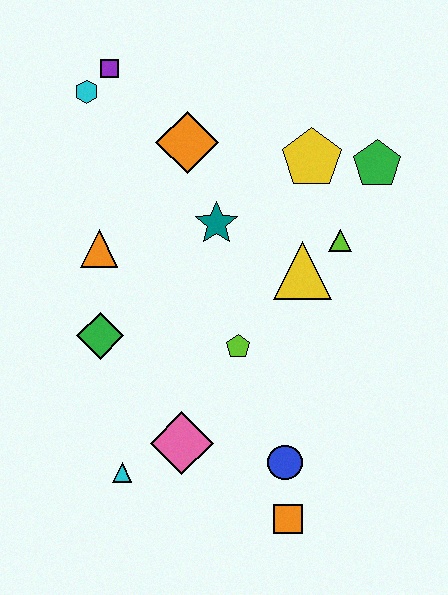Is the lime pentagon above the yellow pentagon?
No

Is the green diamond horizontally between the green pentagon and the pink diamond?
No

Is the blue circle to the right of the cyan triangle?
Yes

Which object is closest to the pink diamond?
The cyan triangle is closest to the pink diamond.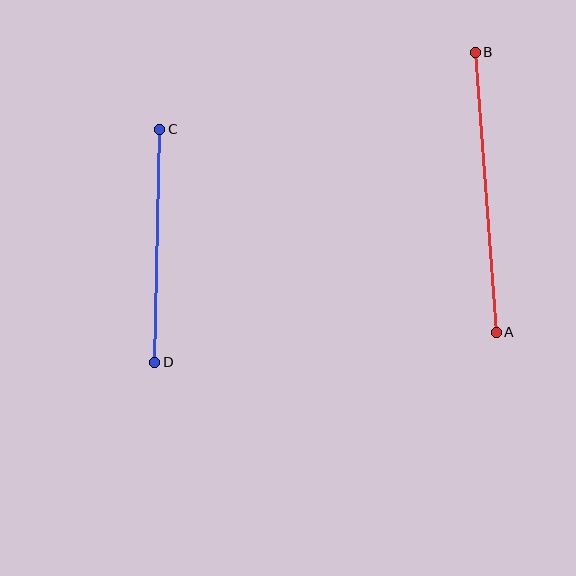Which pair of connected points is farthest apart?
Points A and B are farthest apart.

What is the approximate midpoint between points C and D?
The midpoint is at approximately (157, 246) pixels.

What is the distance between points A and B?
The distance is approximately 281 pixels.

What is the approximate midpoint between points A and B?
The midpoint is at approximately (486, 192) pixels.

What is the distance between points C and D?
The distance is approximately 233 pixels.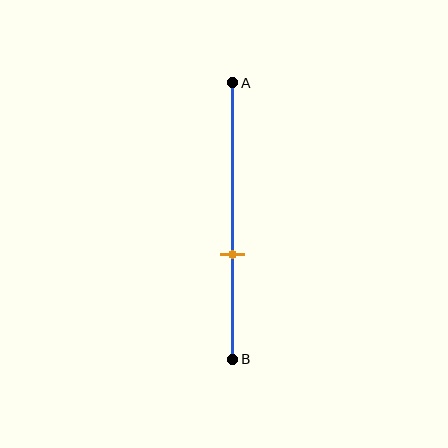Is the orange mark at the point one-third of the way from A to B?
No, the mark is at about 60% from A, not at the 33% one-third point.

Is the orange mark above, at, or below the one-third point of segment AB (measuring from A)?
The orange mark is below the one-third point of segment AB.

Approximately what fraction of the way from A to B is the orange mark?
The orange mark is approximately 60% of the way from A to B.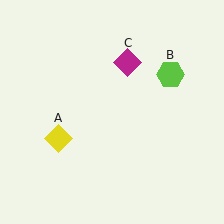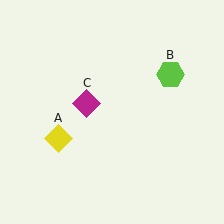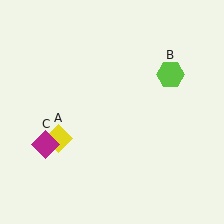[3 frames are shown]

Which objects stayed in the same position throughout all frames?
Yellow diamond (object A) and lime hexagon (object B) remained stationary.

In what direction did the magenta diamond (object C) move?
The magenta diamond (object C) moved down and to the left.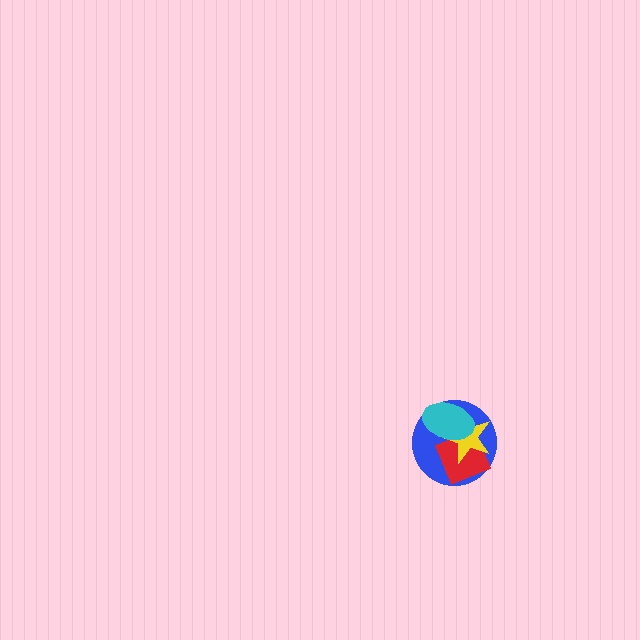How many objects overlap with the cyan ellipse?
3 objects overlap with the cyan ellipse.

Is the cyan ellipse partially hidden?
No, no other shape covers it.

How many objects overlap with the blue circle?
3 objects overlap with the blue circle.